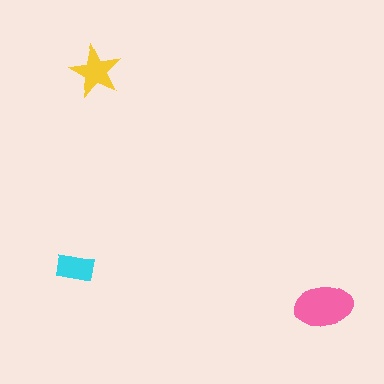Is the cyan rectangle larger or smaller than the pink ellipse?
Smaller.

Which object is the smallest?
The cyan rectangle.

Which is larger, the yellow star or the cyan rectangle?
The yellow star.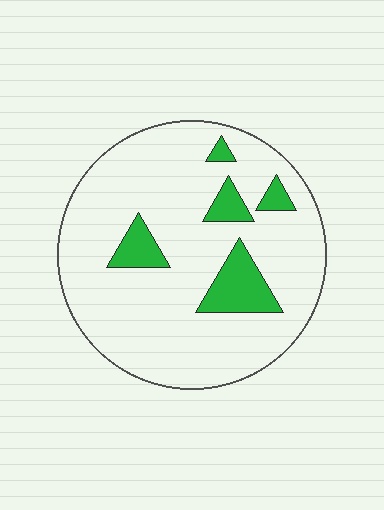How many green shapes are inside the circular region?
5.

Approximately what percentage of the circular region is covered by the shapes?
Approximately 15%.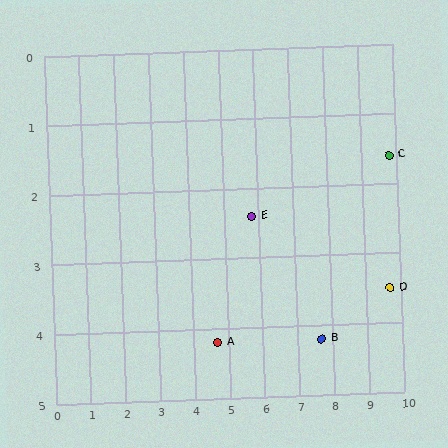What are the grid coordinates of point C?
Point C is at approximately (9.8, 1.6).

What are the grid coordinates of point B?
Point B is at approximately (7.7, 4.2).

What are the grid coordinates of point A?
Point A is at approximately (4.7, 4.2).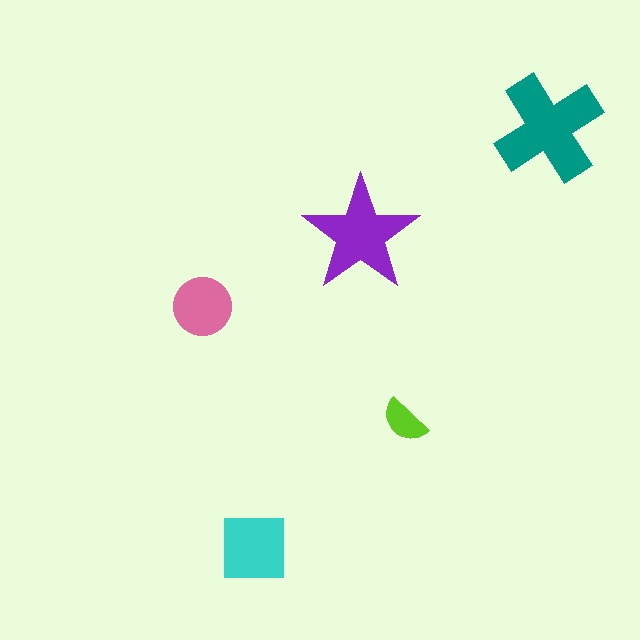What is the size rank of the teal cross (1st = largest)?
1st.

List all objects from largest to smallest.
The teal cross, the purple star, the cyan square, the pink circle, the lime semicircle.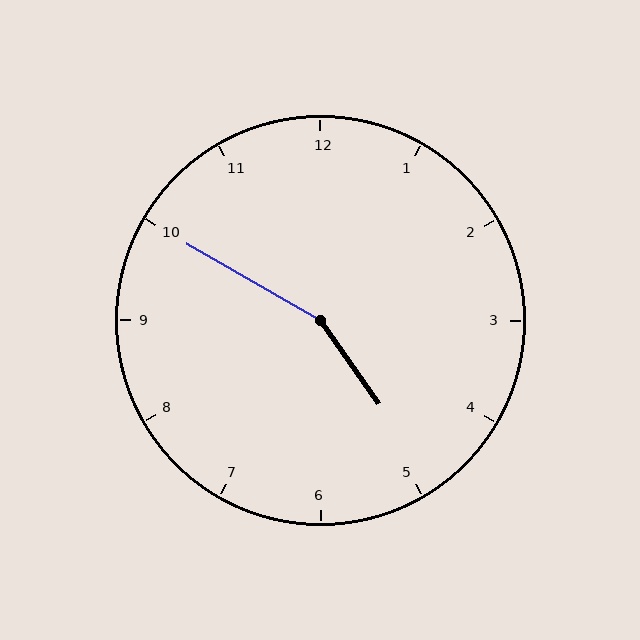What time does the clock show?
4:50.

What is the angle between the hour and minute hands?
Approximately 155 degrees.